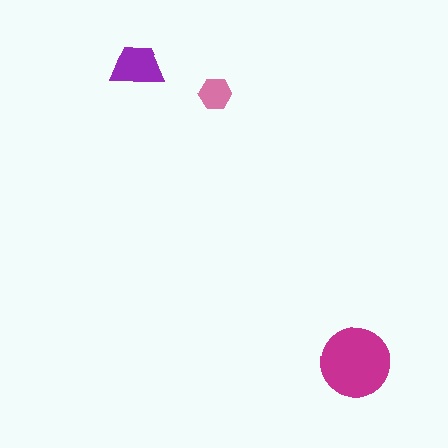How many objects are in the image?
There are 3 objects in the image.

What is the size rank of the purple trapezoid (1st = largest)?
2nd.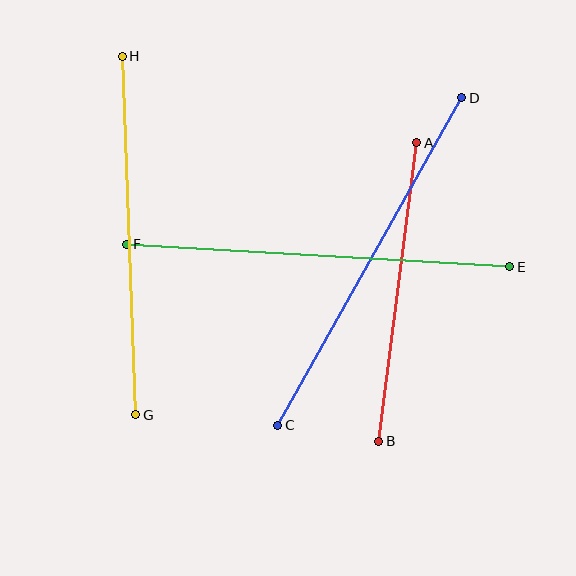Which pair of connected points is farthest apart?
Points E and F are farthest apart.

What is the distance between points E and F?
The distance is approximately 384 pixels.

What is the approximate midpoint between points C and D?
The midpoint is at approximately (370, 262) pixels.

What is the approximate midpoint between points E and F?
The midpoint is at approximately (318, 255) pixels.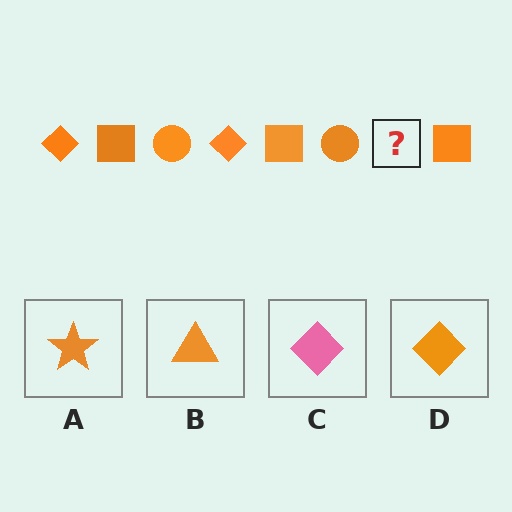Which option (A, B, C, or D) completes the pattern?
D.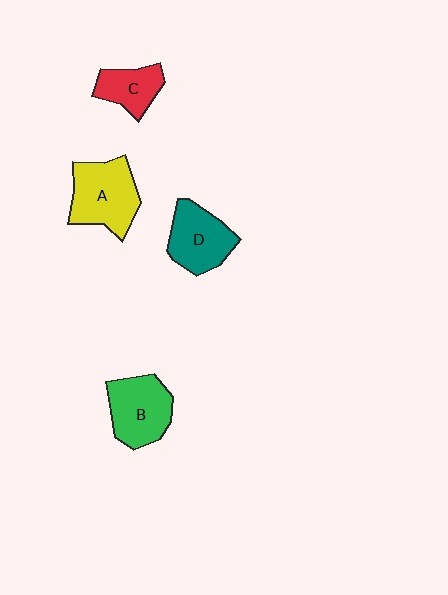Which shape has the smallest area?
Shape C (red).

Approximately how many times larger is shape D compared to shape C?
Approximately 1.4 times.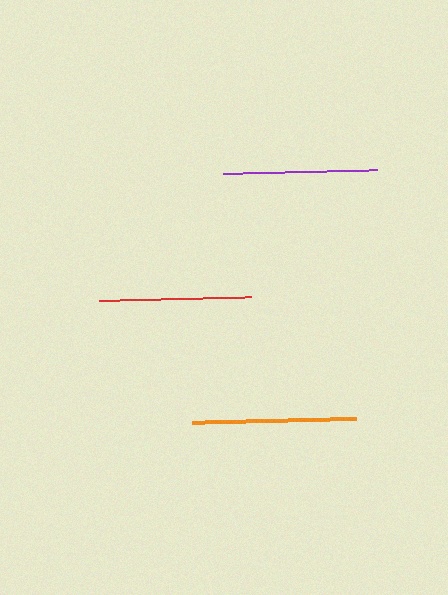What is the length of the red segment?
The red segment is approximately 153 pixels long.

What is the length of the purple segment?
The purple segment is approximately 154 pixels long.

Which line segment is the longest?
The orange line is the longest at approximately 164 pixels.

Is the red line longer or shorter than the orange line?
The orange line is longer than the red line.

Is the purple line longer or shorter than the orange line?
The orange line is longer than the purple line.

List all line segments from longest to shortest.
From longest to shortest: orange, purple, red.